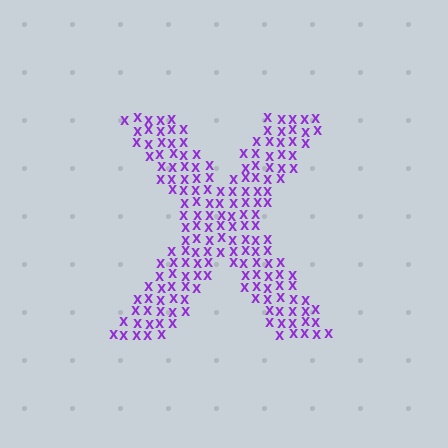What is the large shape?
The large shape is the letter X.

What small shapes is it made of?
It is made of small letter X's.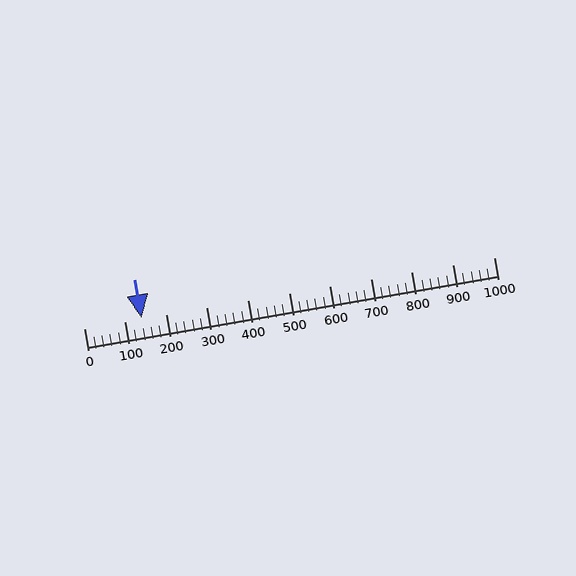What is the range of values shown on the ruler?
The ruler shows values from 0 to 1000.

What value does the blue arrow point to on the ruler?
The blue arrow points to approximately 140.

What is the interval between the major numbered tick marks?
The major tick marks are spaced 100 units apart.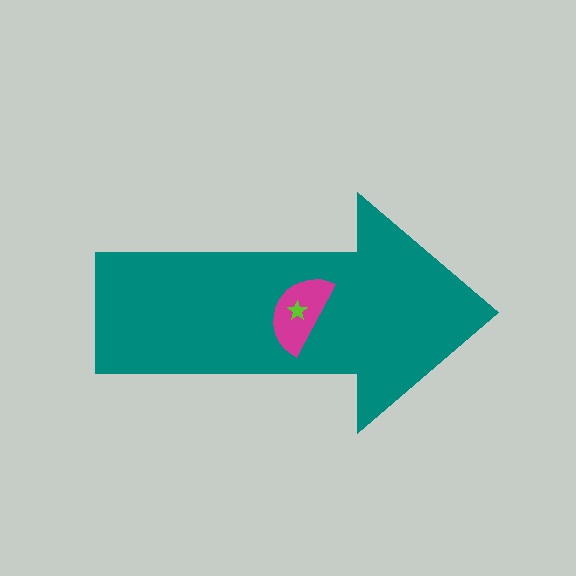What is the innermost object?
The lime star.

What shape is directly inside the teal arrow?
The magenta semicircle.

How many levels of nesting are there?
3.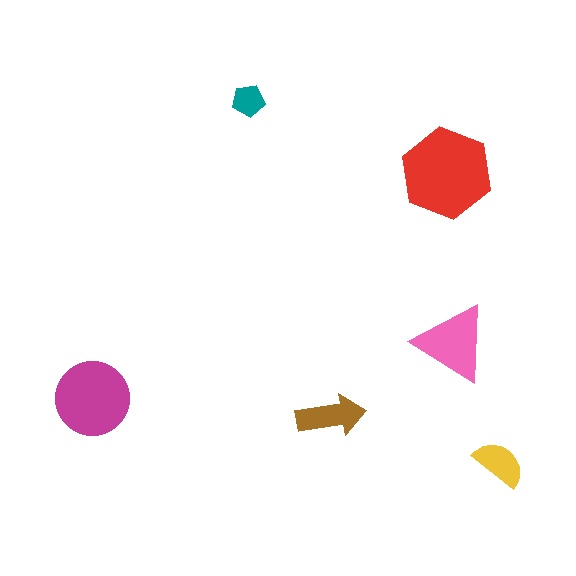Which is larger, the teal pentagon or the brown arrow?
The brown arrow.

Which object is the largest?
The red hexagon.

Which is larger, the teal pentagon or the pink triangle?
The pink triangle.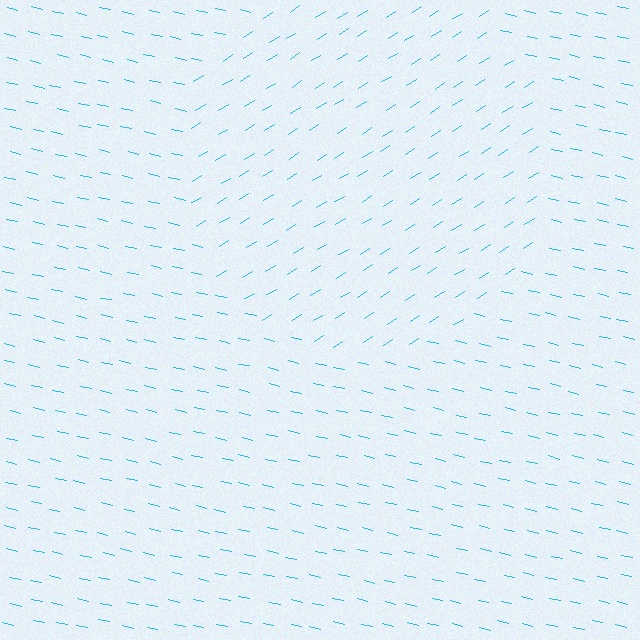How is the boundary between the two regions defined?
The boundary is defined purely by a change in line orientation (approximately 45 degrees difference). All lines are the same color and thickness.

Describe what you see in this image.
The image is filled with small cyan line segments. A circle region in the image has lines oriented differently from the surrounding lines, creating a visible texture boundary.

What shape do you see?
I see a circle.